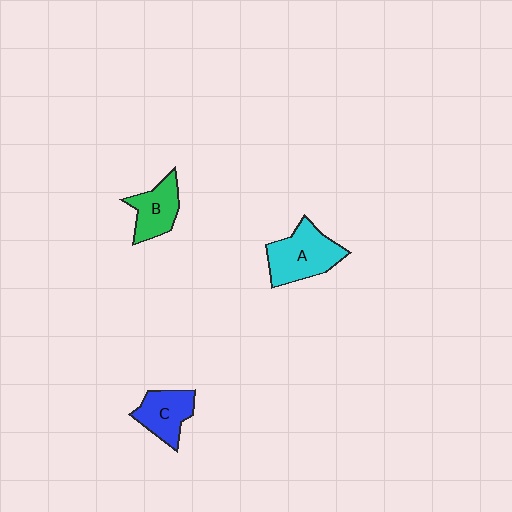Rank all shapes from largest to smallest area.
From largest to smallest: A (cyan), C (blue), B (green).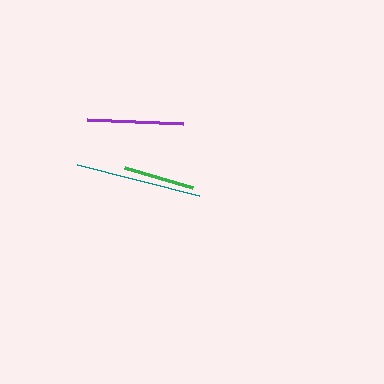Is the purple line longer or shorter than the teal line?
The teal line is longer than the purple line.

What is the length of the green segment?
The green segment is approximately 71 pixels long.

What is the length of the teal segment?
The teal segment is approximately 126 pixels long.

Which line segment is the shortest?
The green line is the shortest at approximately 71 pixels.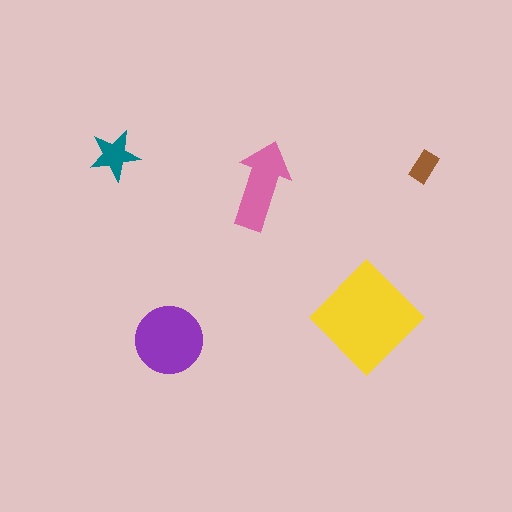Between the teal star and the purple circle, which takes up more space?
The purple circle.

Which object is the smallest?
The brown rectangle.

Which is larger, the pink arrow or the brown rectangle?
The pink arrow.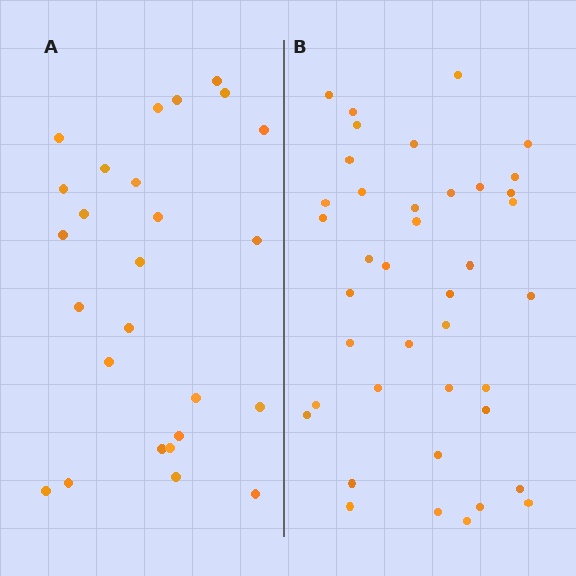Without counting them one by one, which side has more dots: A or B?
Region B (the right region) has more dots.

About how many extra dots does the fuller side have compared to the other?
Region B has approximately 15 more dots than region A.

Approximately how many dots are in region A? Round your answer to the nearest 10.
About 30 dots. (The exact count is 26, which rounds to 30.)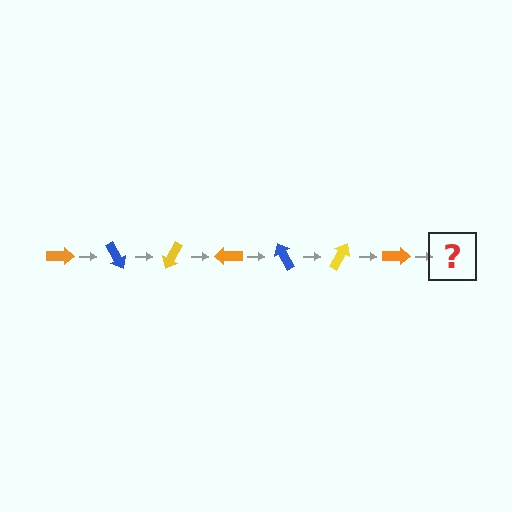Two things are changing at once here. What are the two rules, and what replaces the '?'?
The two rules are that it rotates 60 degrees each step and the color cycles through orange, blue, and yellow. The '?' should be a blue arrow, rotated 420 degrees from the start.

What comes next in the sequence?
The next element should be a blue arrow, rotated 420 degrees from the start.